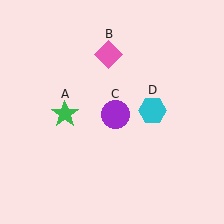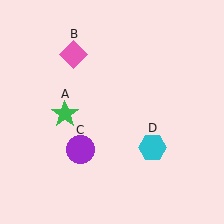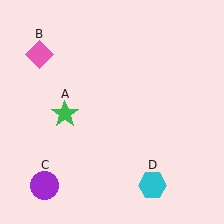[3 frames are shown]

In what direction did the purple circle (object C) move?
The purple circle (object C) moved down and to the left.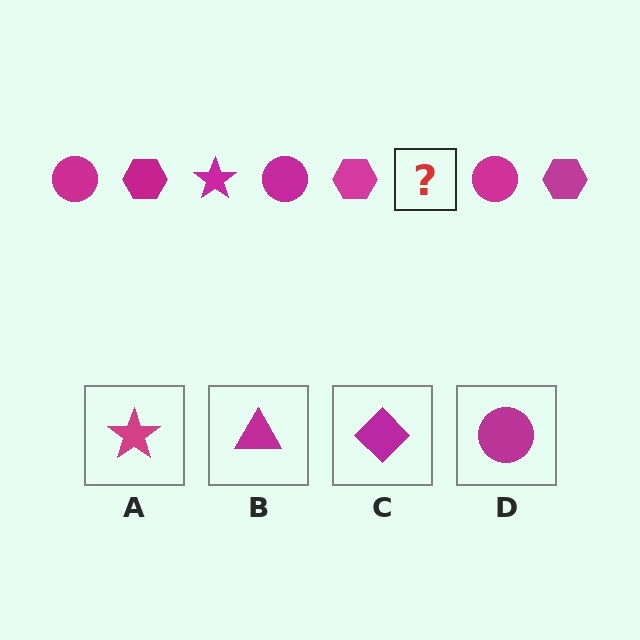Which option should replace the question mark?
Option A.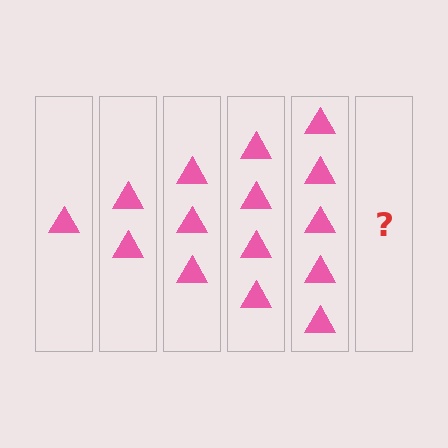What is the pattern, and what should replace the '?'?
The pattern is that each step adds one more triangle. The '?' should be 6 triangles.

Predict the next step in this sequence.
The next step is 6 triangles.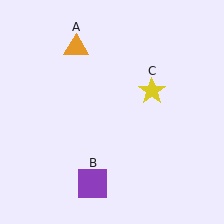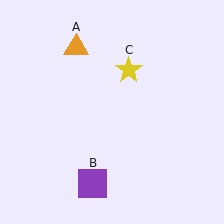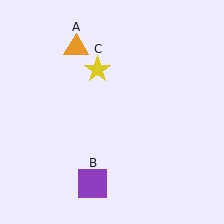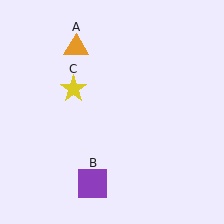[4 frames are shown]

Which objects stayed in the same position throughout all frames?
Orange triangle (object A) and purple square (object B) remained stationary.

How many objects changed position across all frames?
1 object changed position: yellow star (object C).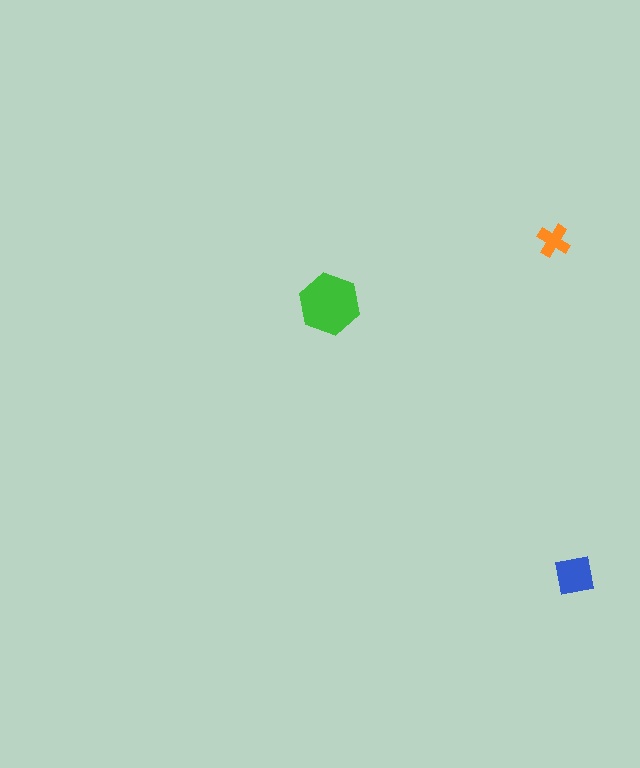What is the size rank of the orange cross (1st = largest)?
3rd.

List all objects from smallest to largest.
The orange cross, the blue square, the green hexagon.